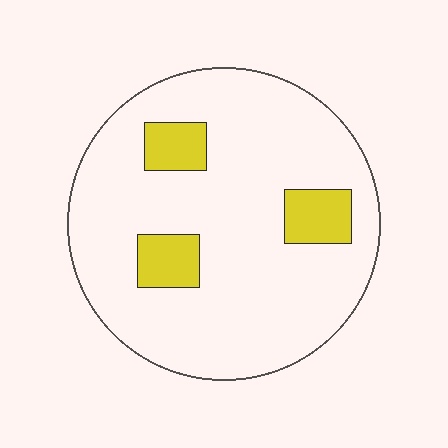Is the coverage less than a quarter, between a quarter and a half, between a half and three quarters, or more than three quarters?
Less than a quarter.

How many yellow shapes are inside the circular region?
3.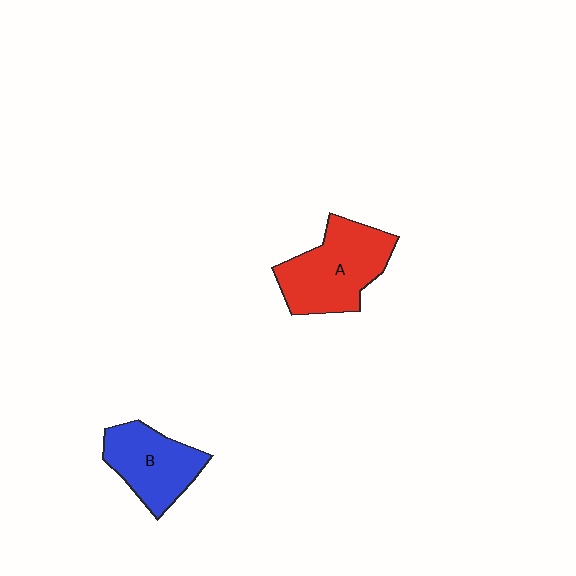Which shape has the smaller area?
Shape B (blue).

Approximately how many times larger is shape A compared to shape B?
Approximately 1.3 times.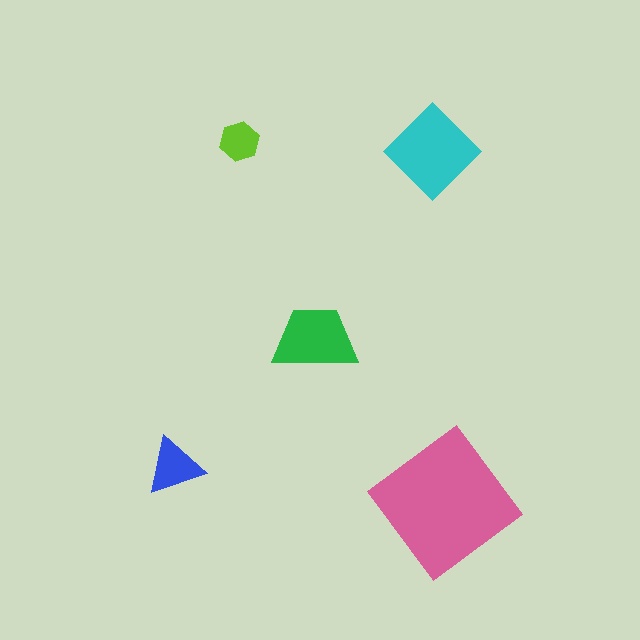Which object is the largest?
The pink diamond.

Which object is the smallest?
The lime hexagon.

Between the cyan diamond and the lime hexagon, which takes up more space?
The cyan diamond.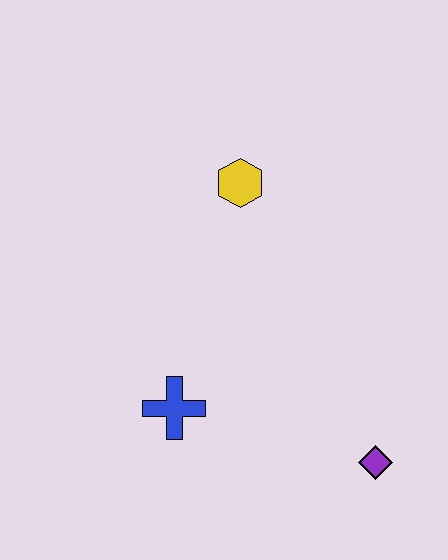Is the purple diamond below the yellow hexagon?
Yes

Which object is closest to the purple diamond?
The blue cross is closest to the purple diamond.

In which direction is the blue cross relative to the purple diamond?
The blue cross is to the left of the purple diamond.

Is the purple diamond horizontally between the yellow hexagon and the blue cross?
No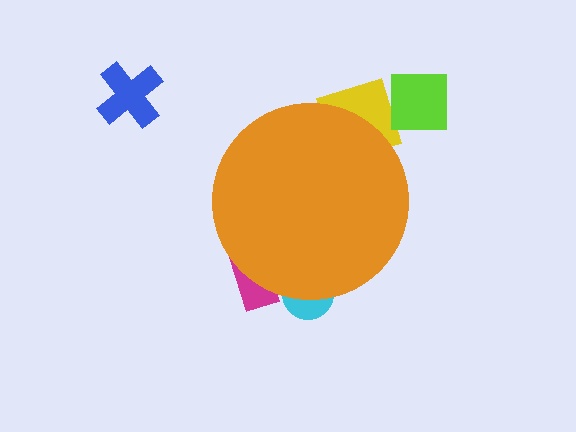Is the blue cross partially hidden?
No, the blue cross is fully visible.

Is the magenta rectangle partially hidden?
Yes, the magenta rectangle is partially hidden behind the orange circle.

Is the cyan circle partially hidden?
Yes, the cyan circle is partially hidden behind the orange circle.